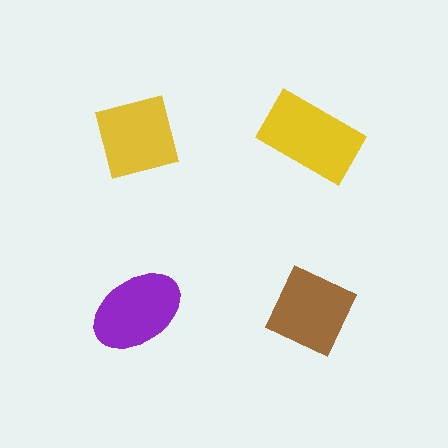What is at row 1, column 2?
A yellow rectangle.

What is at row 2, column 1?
A purple ellipse.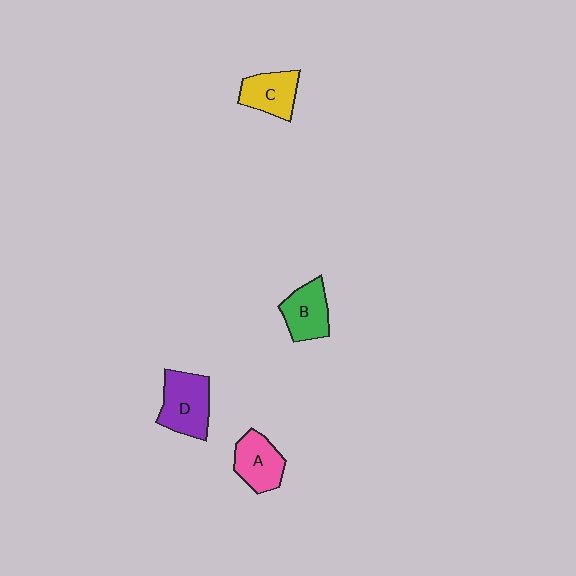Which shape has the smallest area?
Shape C (yellow).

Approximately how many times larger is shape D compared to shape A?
Approximately 1.3 times.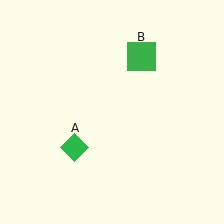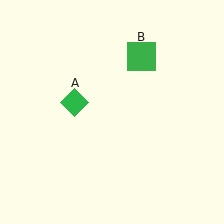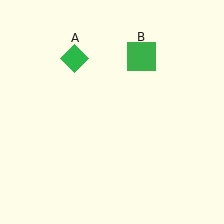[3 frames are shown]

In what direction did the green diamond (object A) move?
The green diamond (object A) moved up.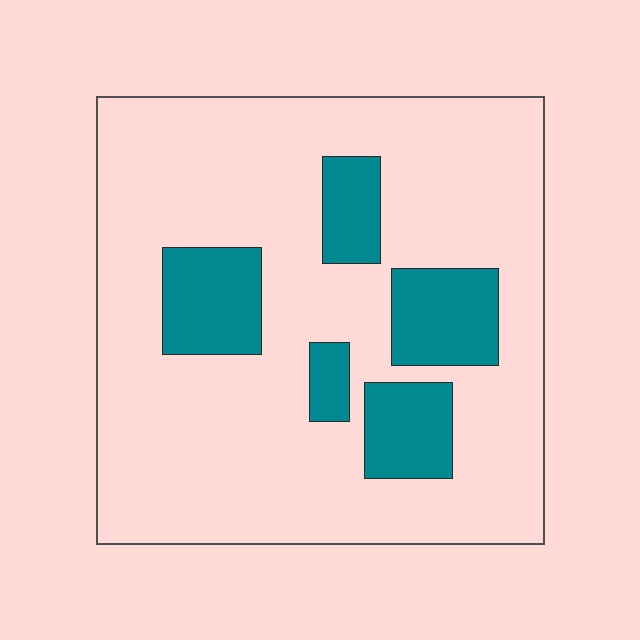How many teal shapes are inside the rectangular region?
5.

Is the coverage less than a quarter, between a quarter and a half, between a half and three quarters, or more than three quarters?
Less than a quarter.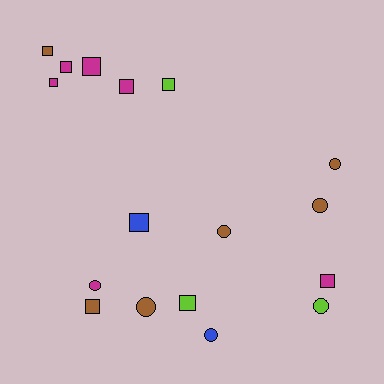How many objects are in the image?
There are 17 objects.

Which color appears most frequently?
Magenta, with 6 objects.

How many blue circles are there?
There is 1 blue circle.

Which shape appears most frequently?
Square, with 10 objects.